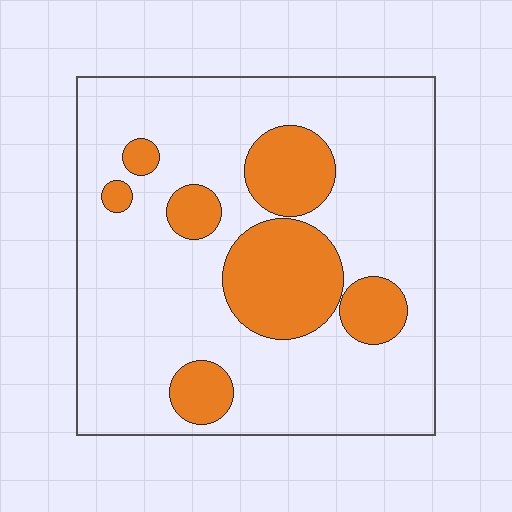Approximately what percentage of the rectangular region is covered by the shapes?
Approximately 25%.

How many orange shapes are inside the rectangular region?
7.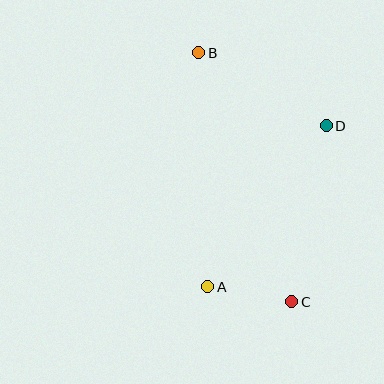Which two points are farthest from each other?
Points B and C are farthest from each other.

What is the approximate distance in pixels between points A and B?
The distance between A and B is approximately 234 pixels.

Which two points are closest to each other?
Points A and C are closest to each other.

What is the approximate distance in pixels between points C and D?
The distance between C and D is approximately 180 pixels.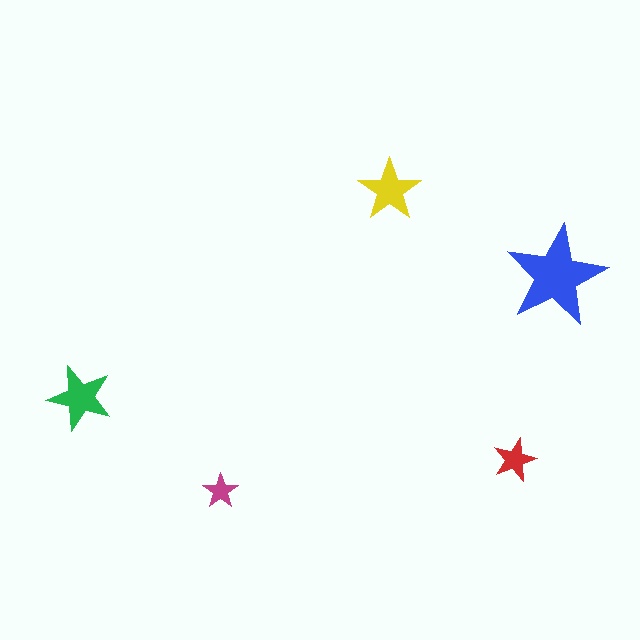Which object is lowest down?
The magenta star is bottommost.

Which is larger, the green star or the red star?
The green one.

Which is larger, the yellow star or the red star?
The yellow one.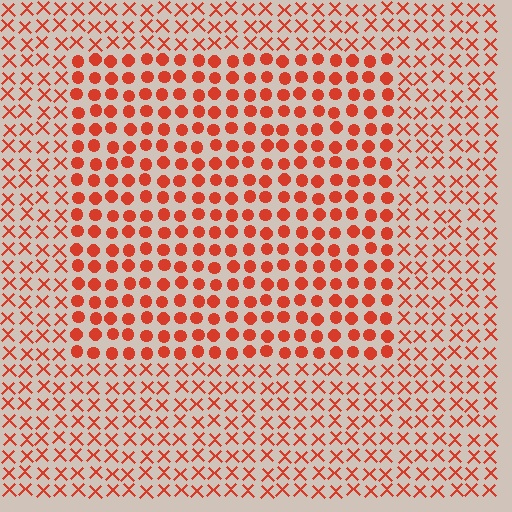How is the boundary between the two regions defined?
The boundary is defined by a change in element shape: circles inside vs. X marks outside. All elements share the same color and spacing.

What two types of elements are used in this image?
The image uses circles inside the rectangle region and X marks outside it.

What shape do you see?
I see a rectangle.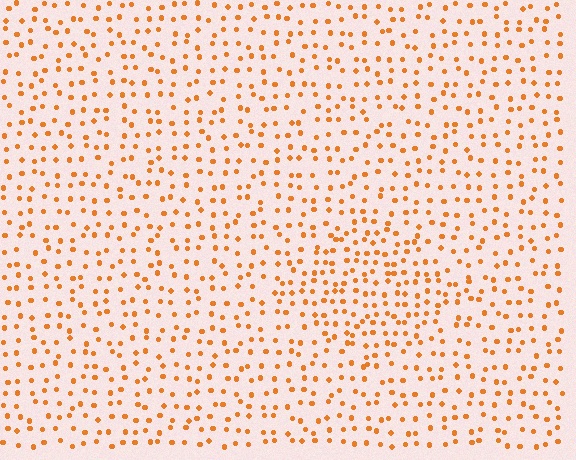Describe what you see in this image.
The image contains small orange elements arranged at two different densities. A diamond-shaped region is visible where the elements are more densely packed than the surrounding area.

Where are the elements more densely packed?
The elements are more densely packed inside the diamond boundary.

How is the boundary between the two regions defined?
The boundary is defined by a change in element density (approximately 1.6x ratio). All elements are the same color, size, and shape.